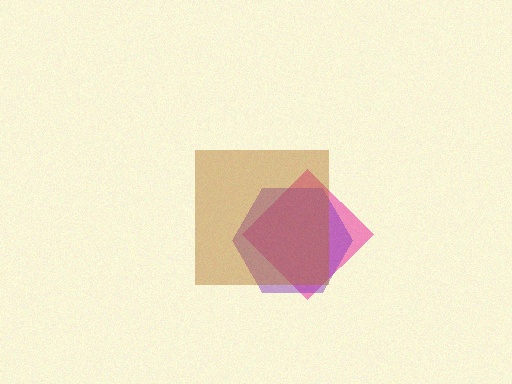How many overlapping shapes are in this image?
There are 3 overlapping shapes in the image.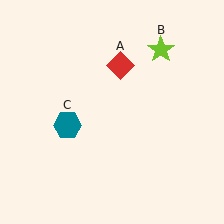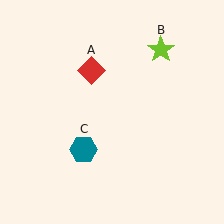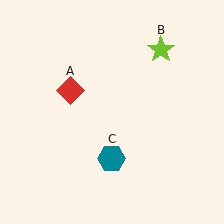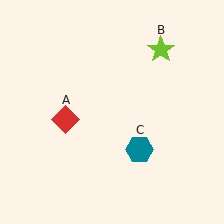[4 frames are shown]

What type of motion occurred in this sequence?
The red diamond (object A), teal hexagon (object C) rotated counterclockwise around the center of the scene.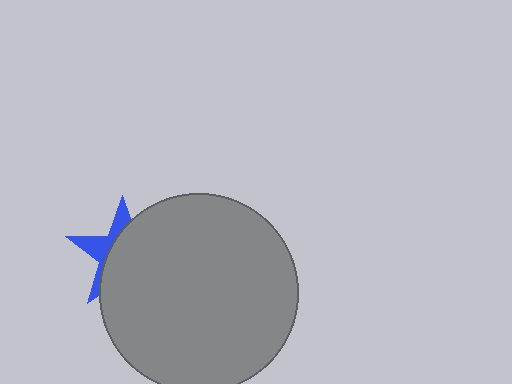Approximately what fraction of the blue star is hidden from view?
Roughly 67% of the blue star is hidden behind the gray circle.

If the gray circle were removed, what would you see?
You would see the complete blue star.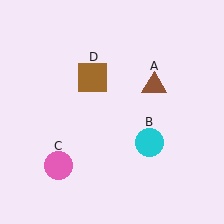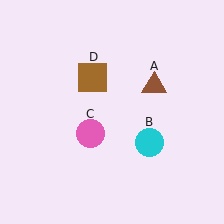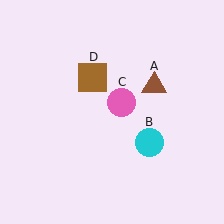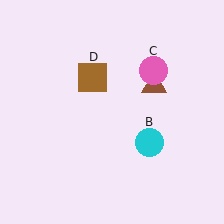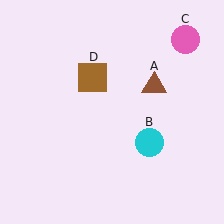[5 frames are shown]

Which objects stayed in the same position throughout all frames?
Brown triangle (object A) and cyan circle (object B) and brown square (object D) remained stationary.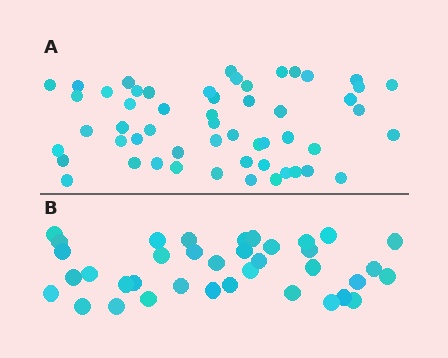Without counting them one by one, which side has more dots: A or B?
Region A (the top region) has more dots.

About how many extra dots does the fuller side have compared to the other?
Region A has approximately 15 more dots than region B.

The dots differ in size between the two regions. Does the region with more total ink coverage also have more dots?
No. Region B has more total ink coverage because its dots are larger, but region A actually contains more individual dots. Total area can be misleading — the number of items is what matters here.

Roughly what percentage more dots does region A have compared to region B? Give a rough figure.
About 45% more.